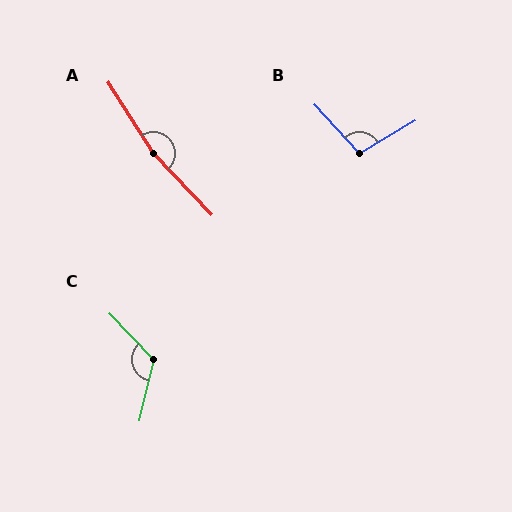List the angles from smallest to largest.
B (102°), C (124°), A (169°).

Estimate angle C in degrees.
Approximately 124 degrees.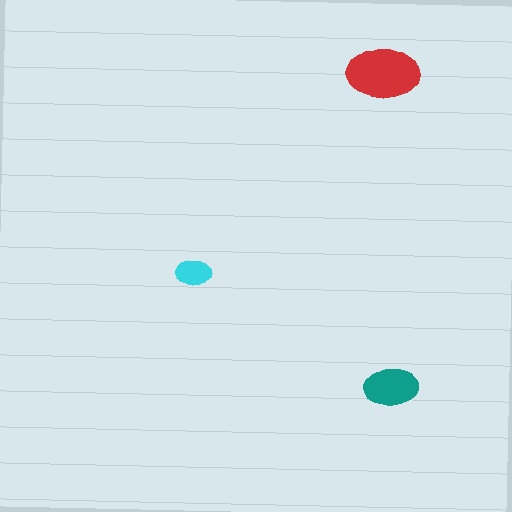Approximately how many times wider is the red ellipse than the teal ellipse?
About 1.5 times wider.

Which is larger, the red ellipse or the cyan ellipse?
The red one.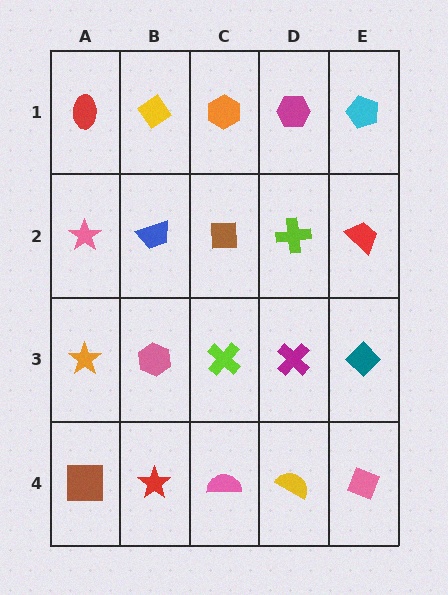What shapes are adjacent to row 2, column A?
A red ellipse (row 1, column A), an orange star (row 3, column A), a blue trapezoid (row 2, column B).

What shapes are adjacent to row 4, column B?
A pink hexagon (row 3, column B), a brown square (row 4, column A), a pink semicircle (row 4, column C).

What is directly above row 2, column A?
A red ellipse.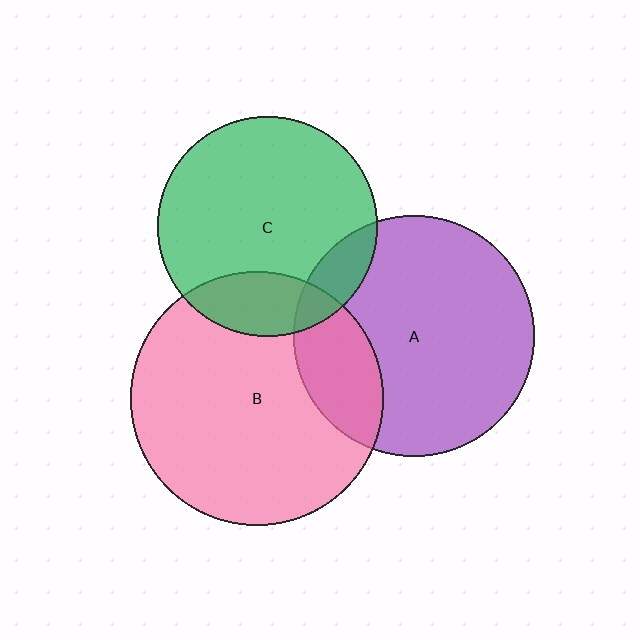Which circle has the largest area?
Circle B (pink).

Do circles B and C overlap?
Yes.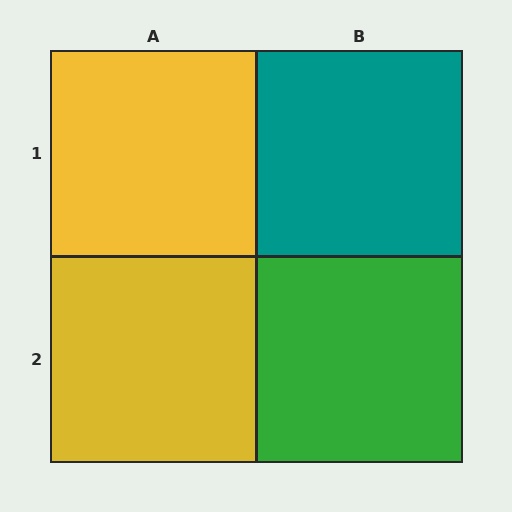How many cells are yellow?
2 cells are yellow.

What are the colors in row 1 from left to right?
Yellow, teal.